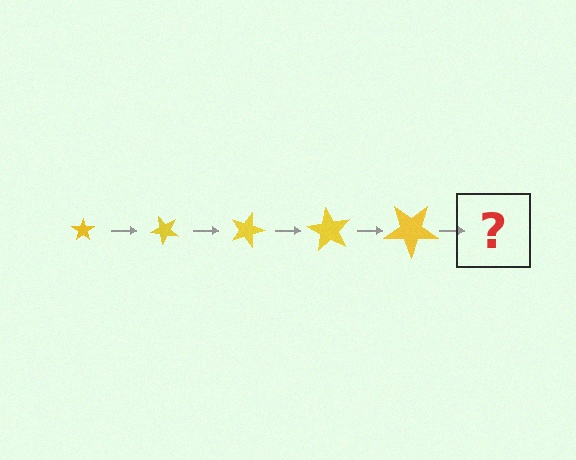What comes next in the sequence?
The next element should be a star, larger than the previous one and rotated 225 degrees from the start.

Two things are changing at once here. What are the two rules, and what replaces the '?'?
The two rules are that the star grows larger each step and it rotates 45 degrees each step. The '?' should be a star, larger than the previous one and rotated 225 degrees from the start.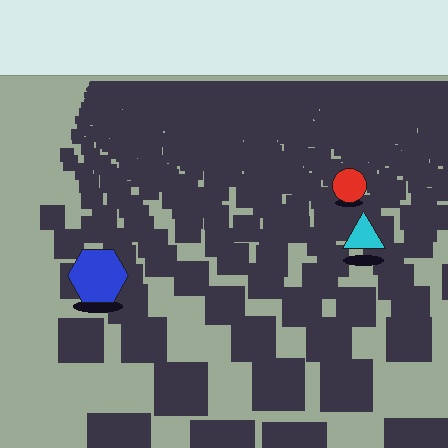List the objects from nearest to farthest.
From nearest to farthest: the blue hexagon, the cyan triangle, the red circle.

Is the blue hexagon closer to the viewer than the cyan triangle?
Yes. The blue hexagon is closer — you can tell from the texture gradient: the ground texture is coarser near it.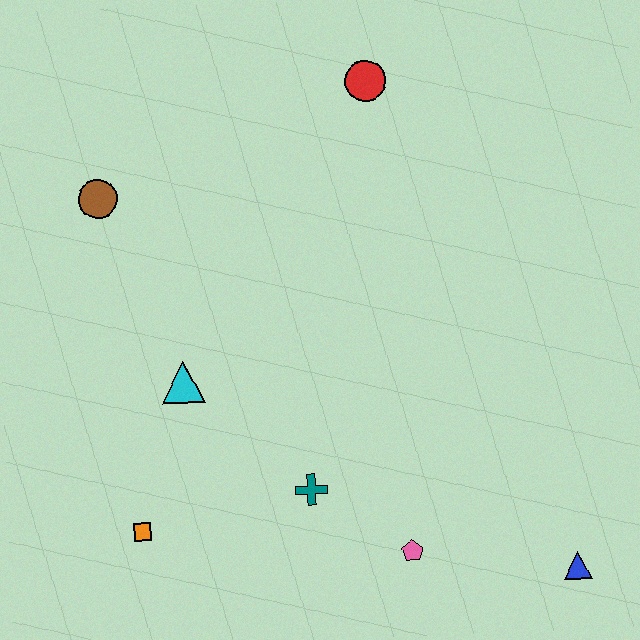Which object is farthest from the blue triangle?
The brown circle is farthest from the blue triangle.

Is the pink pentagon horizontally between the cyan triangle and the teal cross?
No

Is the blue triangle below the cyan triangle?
Yes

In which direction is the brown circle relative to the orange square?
The brown circle is above the orange square.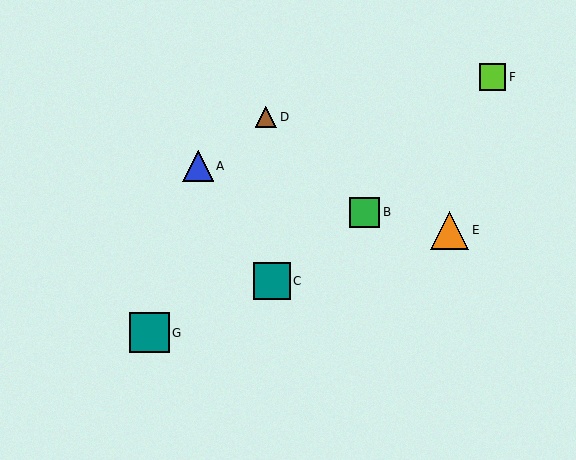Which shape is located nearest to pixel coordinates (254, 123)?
The brown triangle (labeled D) at (266, 117) is nearest to that location.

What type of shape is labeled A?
Shape A is a blue triangle.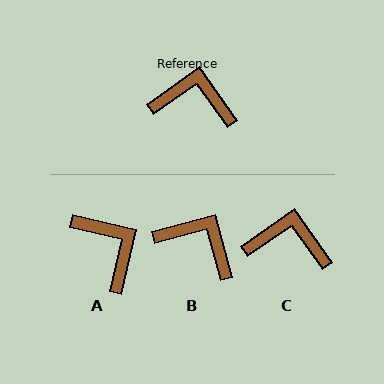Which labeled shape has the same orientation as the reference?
C.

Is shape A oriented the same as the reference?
No, it is off by about 48 degrees.